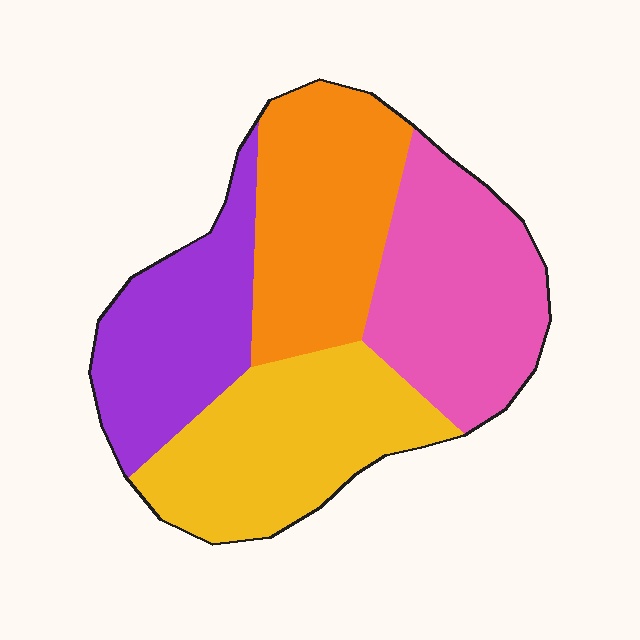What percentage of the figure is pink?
Pink covers 26% of the figure.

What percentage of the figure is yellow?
Yellow covers 27% of the figure.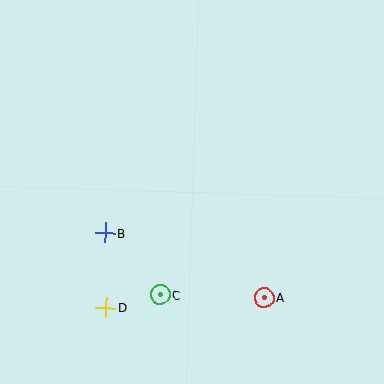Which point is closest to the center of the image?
Point B at (105, 233) is closest to the center.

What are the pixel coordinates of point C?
Point C is at (160, 295).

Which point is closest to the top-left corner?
Point B is closest to the top-left corner.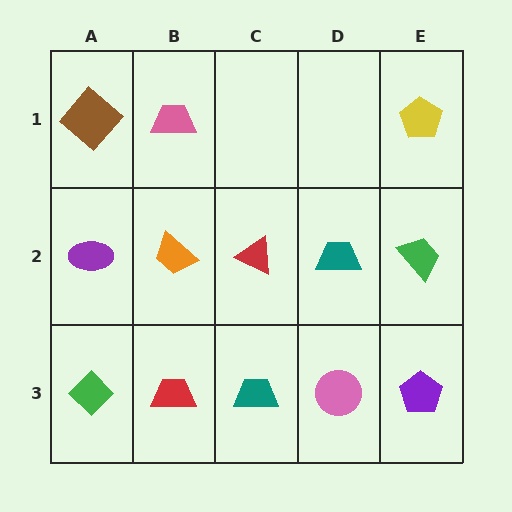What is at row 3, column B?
A red trapezoid.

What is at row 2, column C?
A red triangle.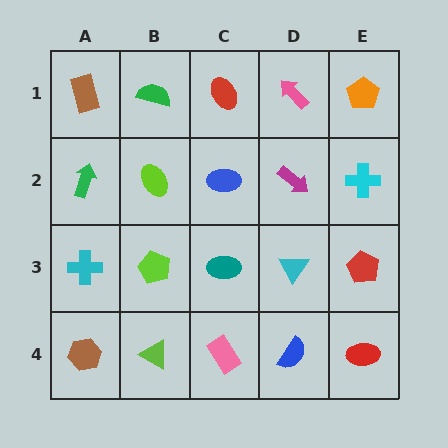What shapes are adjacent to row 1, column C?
A blue ellipse (row 2, column C), a green semicircle (row 1, column B), a pink arrow (row 1, column D).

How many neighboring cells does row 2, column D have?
4.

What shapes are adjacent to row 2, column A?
A brown rectangle (row 1, column A), a cyan cross (row 3, column A), a lime ellipse (row 2, column B).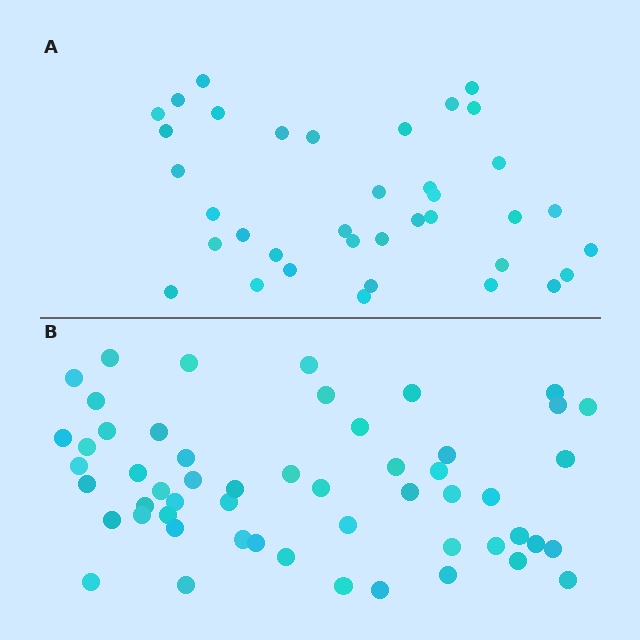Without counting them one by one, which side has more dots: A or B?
Region B (the bottom region) has more dots.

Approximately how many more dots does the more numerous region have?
Region B has approximately 15 more dots than region A.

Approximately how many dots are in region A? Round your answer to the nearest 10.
About 40 dots. (The exact count is 37, which rounds to 40.)